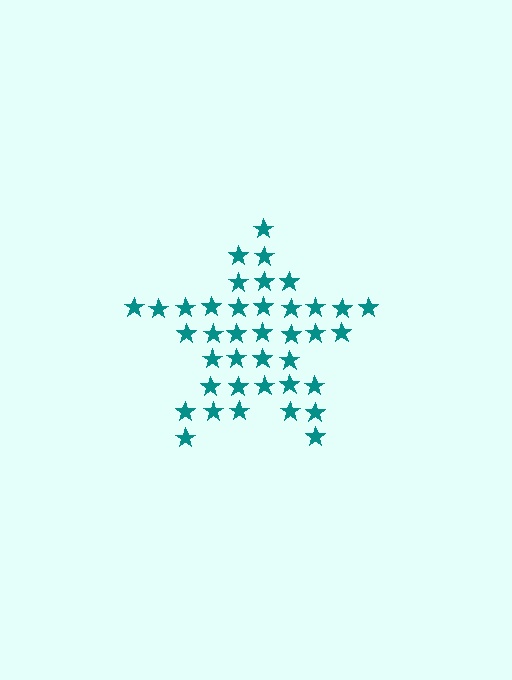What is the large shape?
The large shape is a star.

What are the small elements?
The small elements are stars.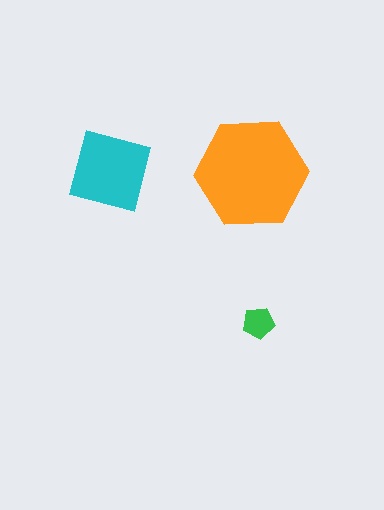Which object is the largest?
The orange hexagon.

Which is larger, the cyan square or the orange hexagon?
The orange hexagon.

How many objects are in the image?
There are 3 objects in the image.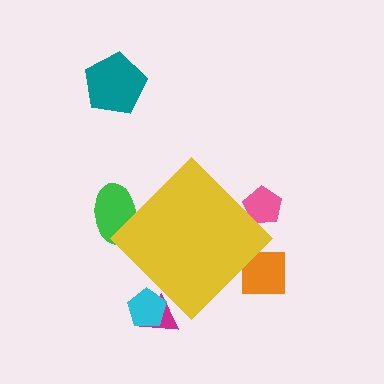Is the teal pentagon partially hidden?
No, the teal pentagon is fully visible.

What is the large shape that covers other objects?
A yellow diamond.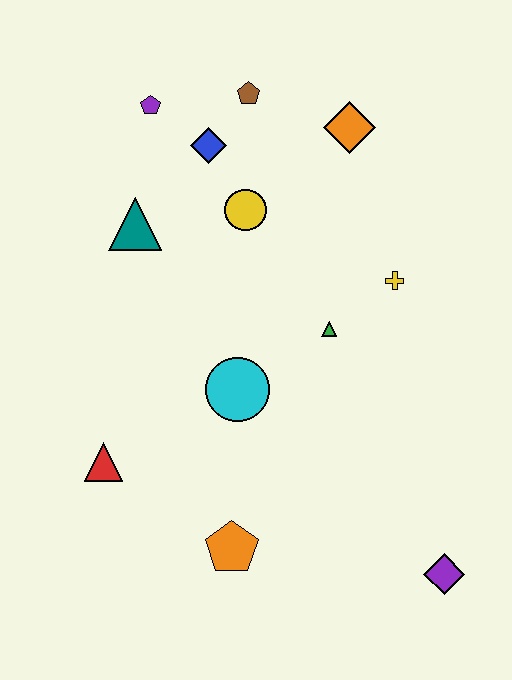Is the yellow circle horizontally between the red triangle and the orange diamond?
Yes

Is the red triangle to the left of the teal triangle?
Yes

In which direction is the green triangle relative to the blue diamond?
The green triangle is below the blue diamond.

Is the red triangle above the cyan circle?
No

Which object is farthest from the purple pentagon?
The purple diamond is farthest from the purple pentagon.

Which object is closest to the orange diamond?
The brown pentagon is closest to the orange diamond.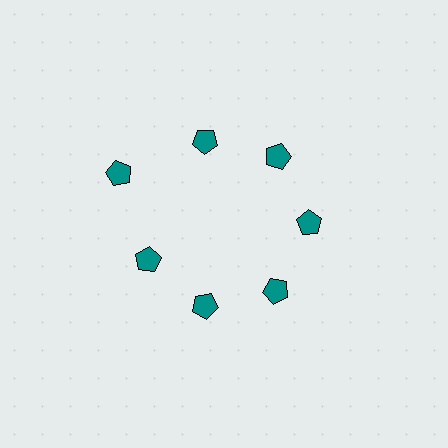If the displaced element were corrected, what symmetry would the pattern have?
It would have 7-fold rotational symmetry — the pattern would map onto itself every 51 degrees.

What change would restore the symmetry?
The symmetry would be restored by moving it inward, back onto the ring so that all 7 pentagons sit at equal angles and equal distance from the center.